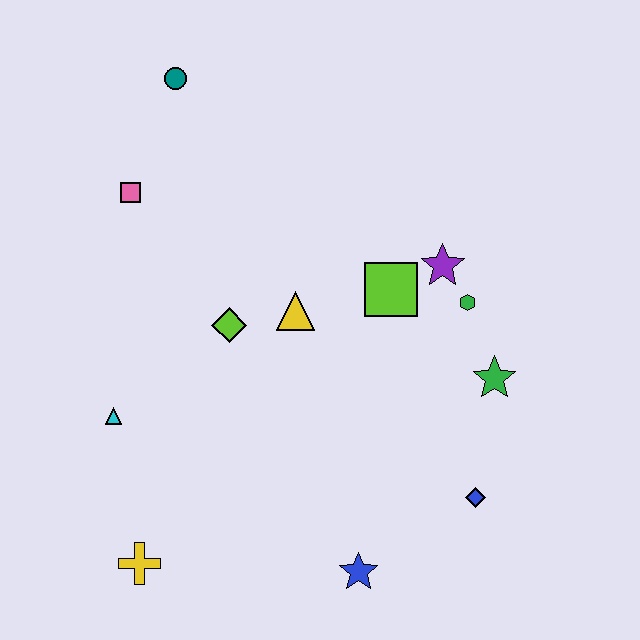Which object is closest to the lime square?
The purple star is closest to the lime square.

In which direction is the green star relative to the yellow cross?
The green star is to the right of the yellow cross.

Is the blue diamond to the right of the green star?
No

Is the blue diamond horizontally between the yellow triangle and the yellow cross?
No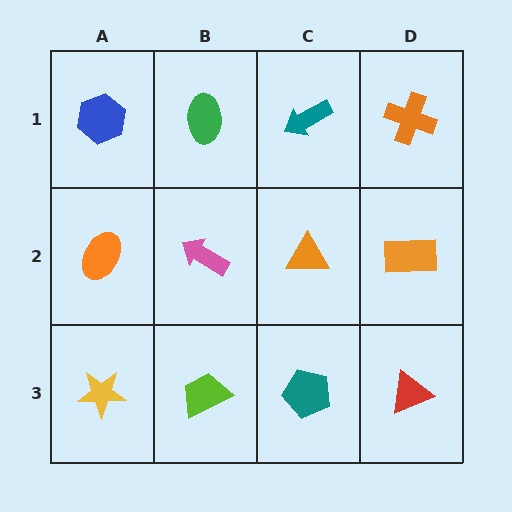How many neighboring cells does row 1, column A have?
2.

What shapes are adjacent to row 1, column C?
An orange triangle (row 2, column C), a green ellipse (row 1, column B), an orange cross (row 1, column D).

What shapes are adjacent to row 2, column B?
A green ellipse (row 1, column B), a lime trapezoid (row 3, column B), an orange ellipse (row 2, column A), an orange triangle (row 2, column C).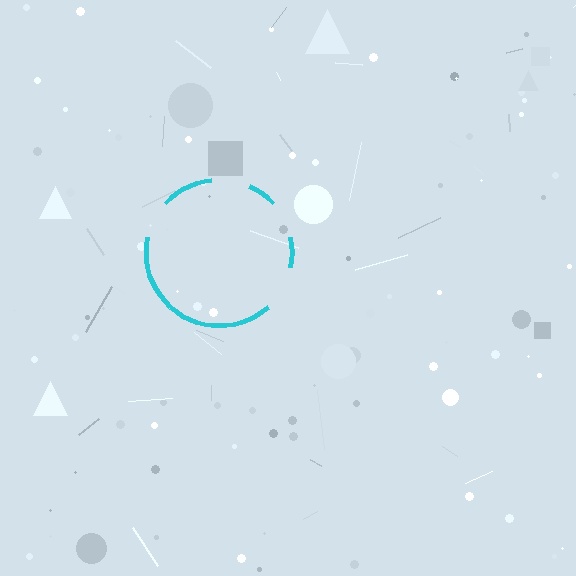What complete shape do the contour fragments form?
The contour fragments form a circle.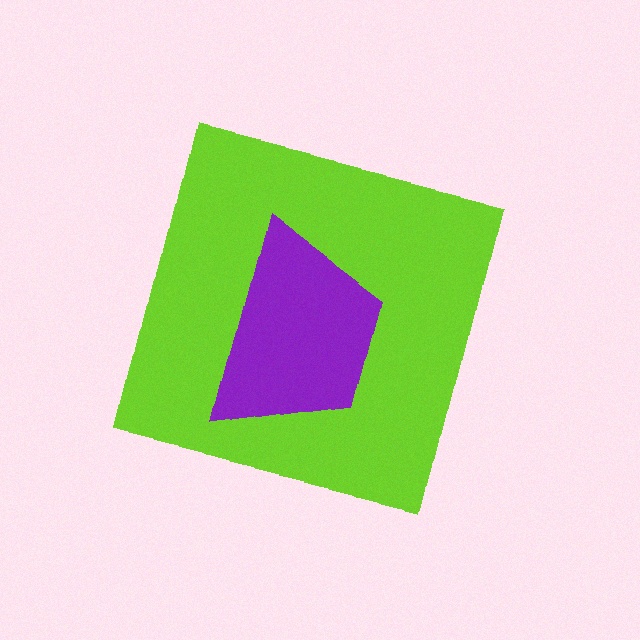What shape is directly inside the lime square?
The purple trapezoid.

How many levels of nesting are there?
2.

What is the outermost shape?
The lime square.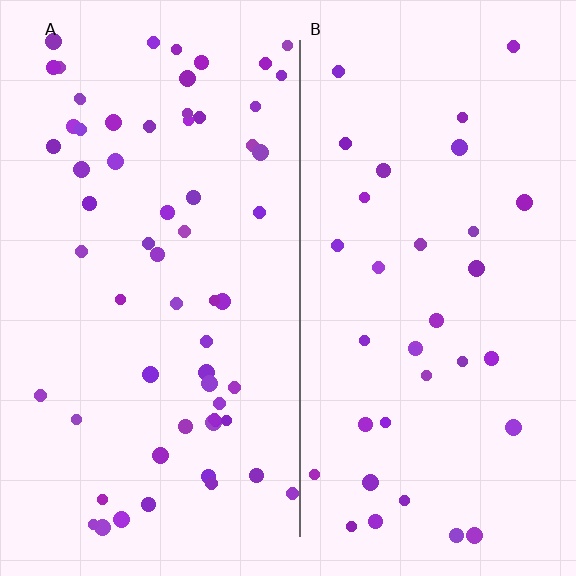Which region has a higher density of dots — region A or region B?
A (the left).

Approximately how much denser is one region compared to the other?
Approximately 1.8× — region A over region B.